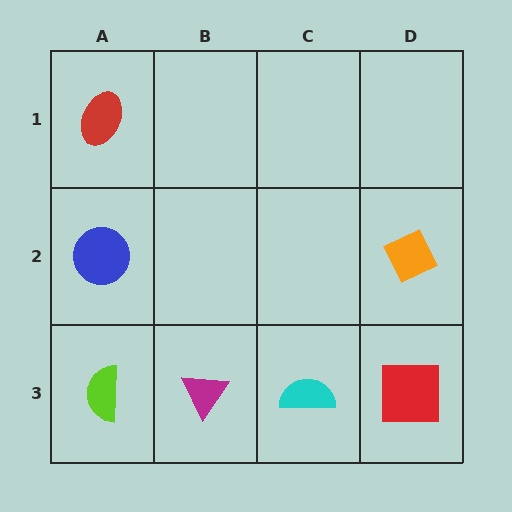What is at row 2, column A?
A blue circle.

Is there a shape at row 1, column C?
No, that cell is empty.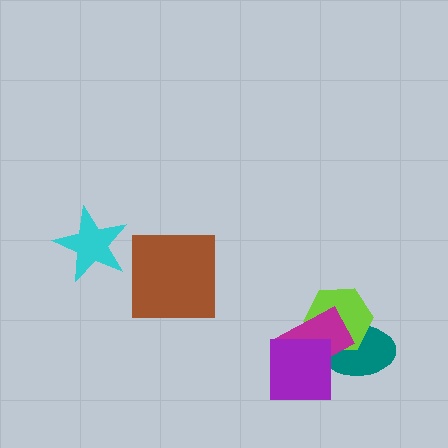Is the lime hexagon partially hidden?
Yes, it is partially covered by another shape.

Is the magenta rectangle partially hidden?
Yes, it is partially covered by another shape.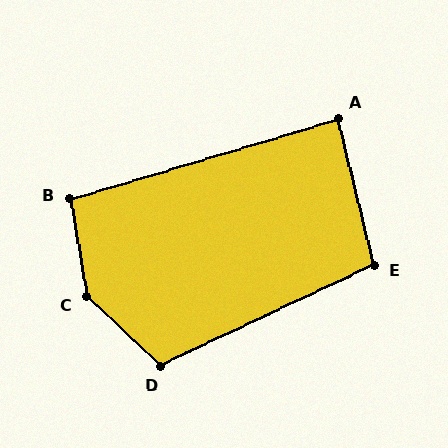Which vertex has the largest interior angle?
C, at approximately 142 degrees.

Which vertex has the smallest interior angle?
A, at approximately 87 degrees.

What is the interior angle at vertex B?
Approximately 98 degrees (obtuse).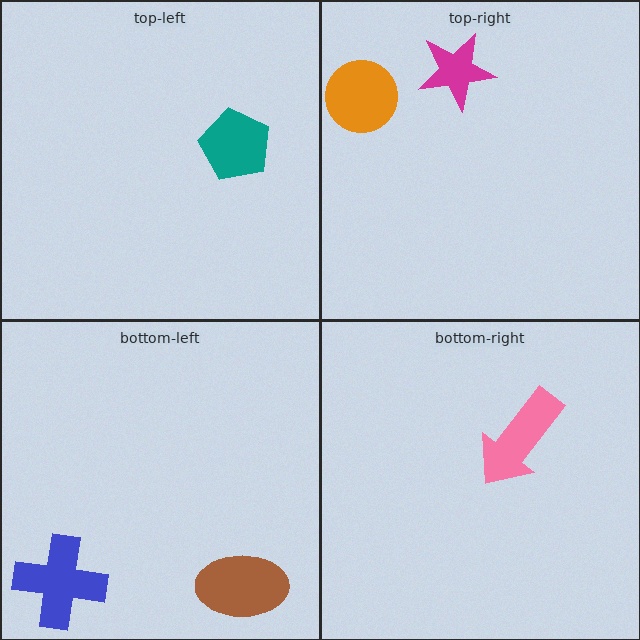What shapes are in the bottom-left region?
The brown ellipse, the blue cross.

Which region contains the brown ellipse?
The bottom-left region.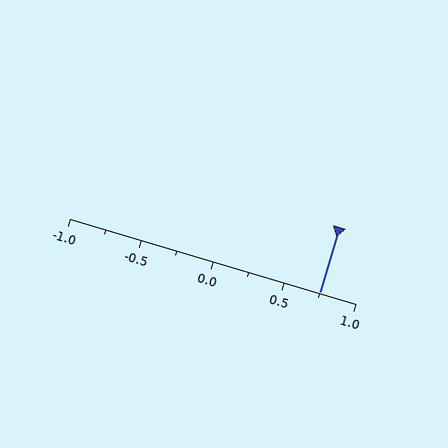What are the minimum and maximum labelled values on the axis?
The axis runs from -1.0 to 1.0.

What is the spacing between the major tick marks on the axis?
The major ticks are spaced 0.5 apart.